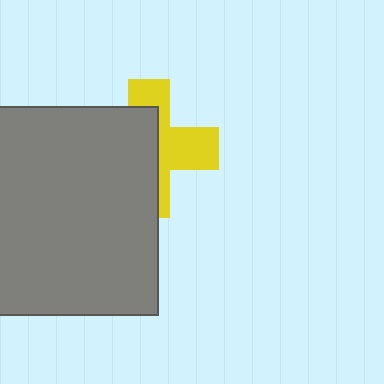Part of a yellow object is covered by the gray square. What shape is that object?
It is a cross.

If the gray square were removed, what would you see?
You would see the complete yellow cross.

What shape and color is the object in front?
The object in front is a gray square.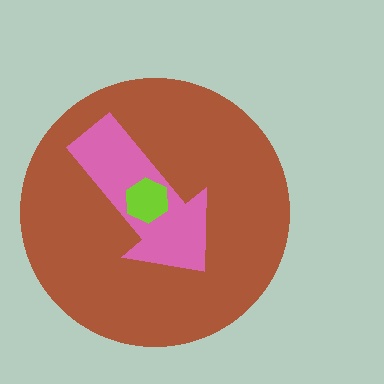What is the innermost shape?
The lime hexagon.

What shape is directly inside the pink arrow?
The lime hexagon.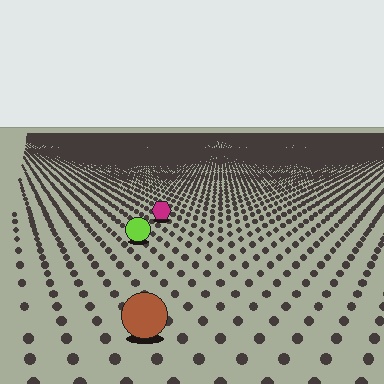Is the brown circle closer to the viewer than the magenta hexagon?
Yes. The brown circle is closer — you can tell from the texture gradient: the ground texture is coarser near it.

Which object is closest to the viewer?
The brown circle is closest. The texture marks near it are larger and more spread out.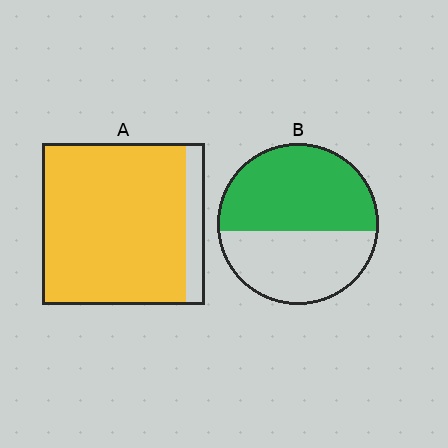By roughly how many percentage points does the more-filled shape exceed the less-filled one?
By roughly 35 percentage points (A over B).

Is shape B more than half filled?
Yes.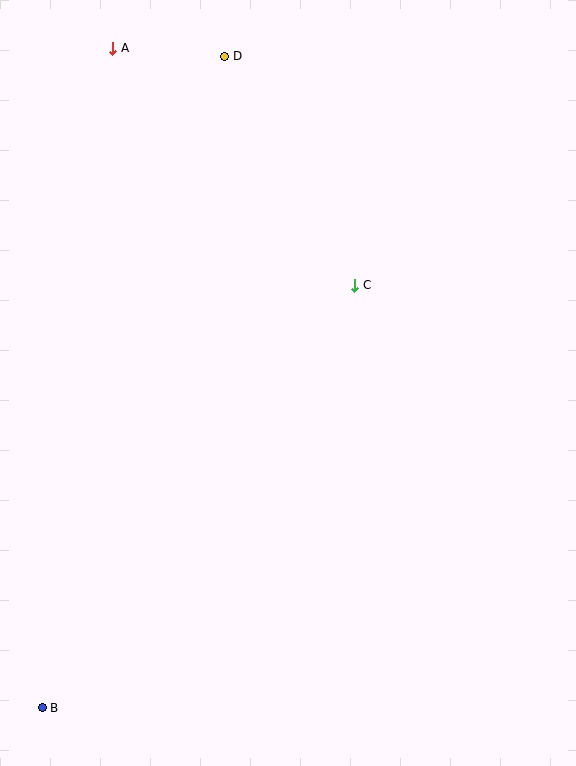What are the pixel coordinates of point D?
Point D is at (225, 56).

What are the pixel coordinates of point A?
Point A is at (113, 48).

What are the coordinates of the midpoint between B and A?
The midpoint between B and A is at (78, 378).